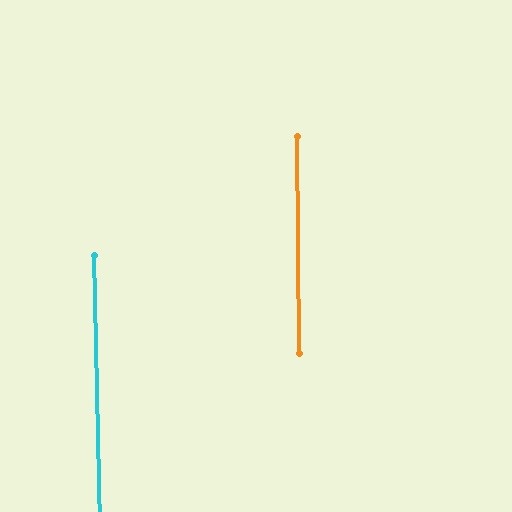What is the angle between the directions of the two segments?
Approximately 1 degree.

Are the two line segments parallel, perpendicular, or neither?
Parallel — their directions differ by only 0.7°.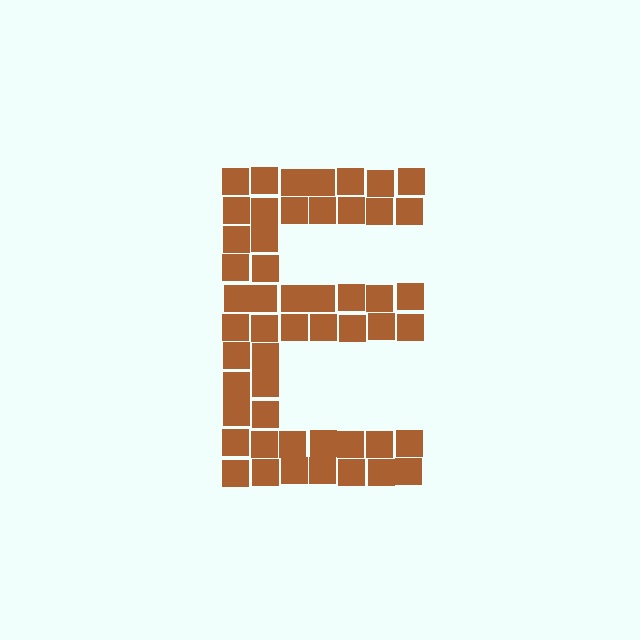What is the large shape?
The large shape is the letter E.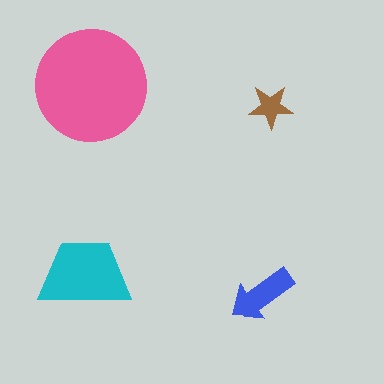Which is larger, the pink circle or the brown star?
The pink circle.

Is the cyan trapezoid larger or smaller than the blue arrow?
Larger.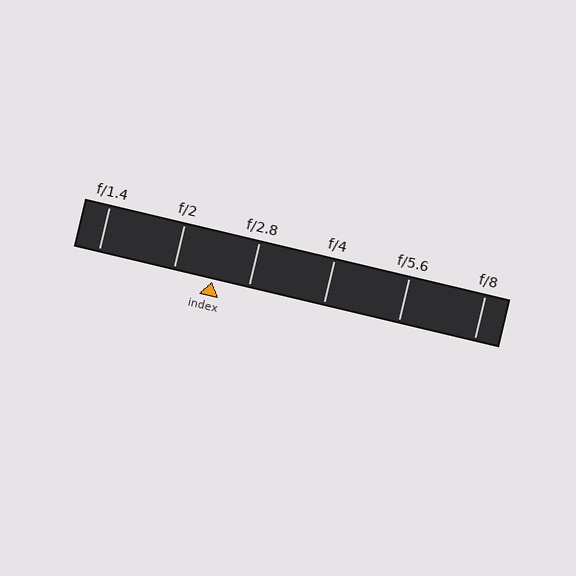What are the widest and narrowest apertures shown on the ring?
The widest aperture shown is f/1.4 and the narrowest is f/8.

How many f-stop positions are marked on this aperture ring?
There are 6 f-stop positions marked.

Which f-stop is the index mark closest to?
The index mark is closest to f/2.8.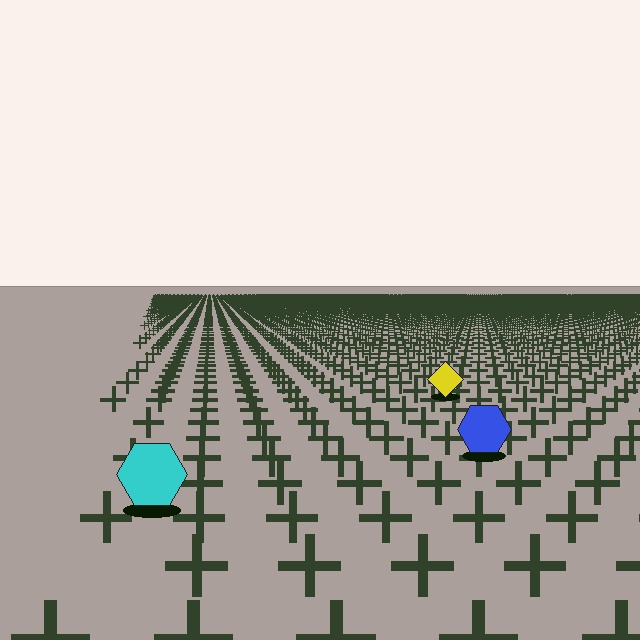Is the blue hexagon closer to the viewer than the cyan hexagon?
No. The cyan hexagon is closer — you can tell from the texture gradient: the ground texture is coarser near it.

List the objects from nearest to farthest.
From nearest to farthest: the cyan hexagon, the blue hexagon, the yellow diamond.